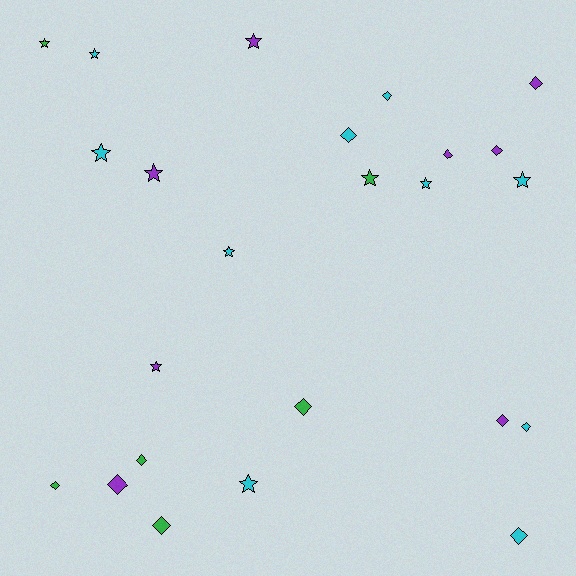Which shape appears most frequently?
Diamond, with 13 objects.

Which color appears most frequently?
Cyan, with 10 objects.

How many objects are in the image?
There are 24 objects.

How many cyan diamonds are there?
There are 4 cyan diamonds.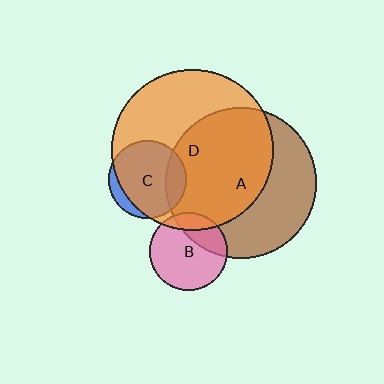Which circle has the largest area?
Circle D (orange).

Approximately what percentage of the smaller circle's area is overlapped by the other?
Approximately 15%.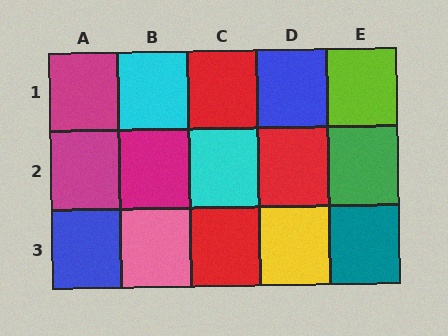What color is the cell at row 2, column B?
Magenta.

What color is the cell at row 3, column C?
Red.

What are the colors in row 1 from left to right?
Magenta, cyan, red, blue, lime.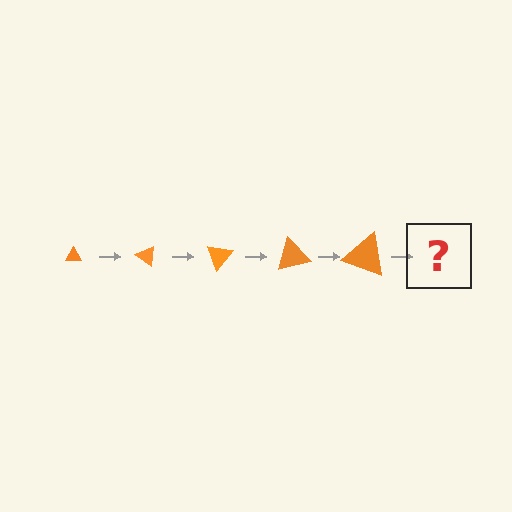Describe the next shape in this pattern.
It should be a triangle, larger than the previous one and rotated 175 degrees from the start.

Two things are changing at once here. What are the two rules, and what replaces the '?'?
The two rules are that the triangle grows larger each step and it rotates 35 degrees each step. The '?' should be a triangle, larger than the previous one and rotated 175 degrees from the start.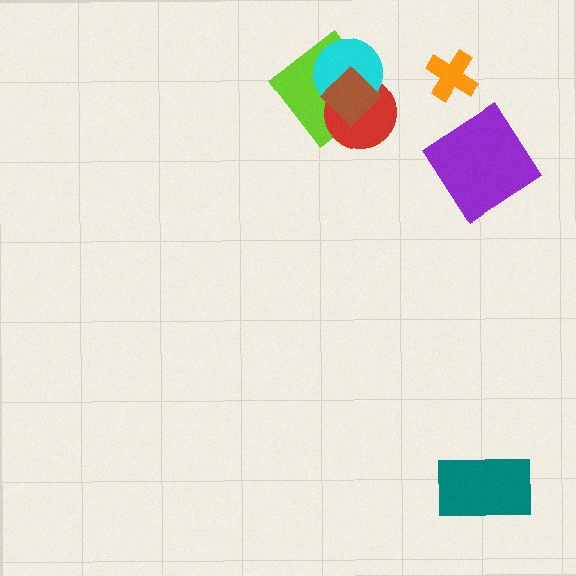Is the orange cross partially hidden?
No, no other shape covers it.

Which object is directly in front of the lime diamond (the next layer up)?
The red circle is directly in front of the lime diamond.